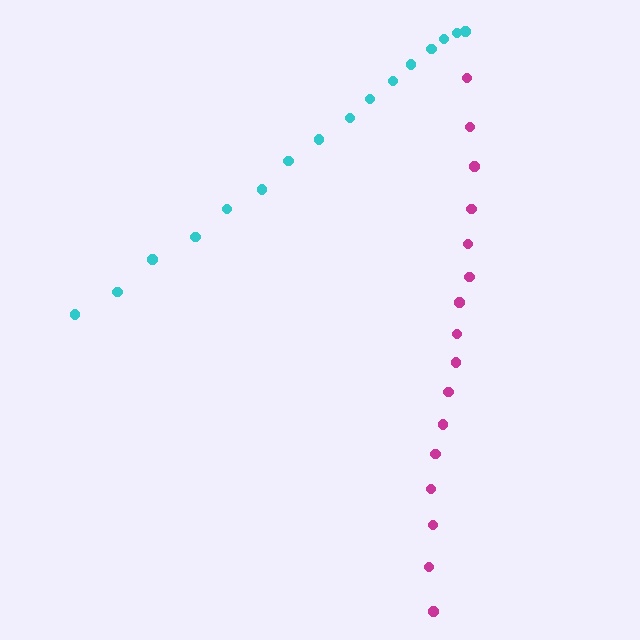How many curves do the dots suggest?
There are 2 distinct paths.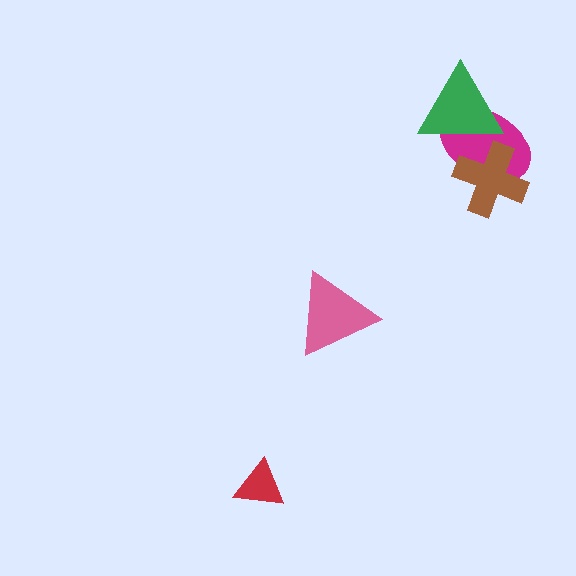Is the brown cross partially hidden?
Yes, it is partially covered by another shape.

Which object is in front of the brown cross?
The green triangle is in front of the brown cross.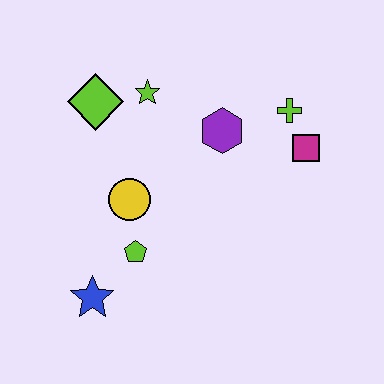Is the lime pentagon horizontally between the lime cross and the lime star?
No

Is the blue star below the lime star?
Yes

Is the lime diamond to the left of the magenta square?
Yes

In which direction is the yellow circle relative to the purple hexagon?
The yellow circle is to the left of the purple hexagon.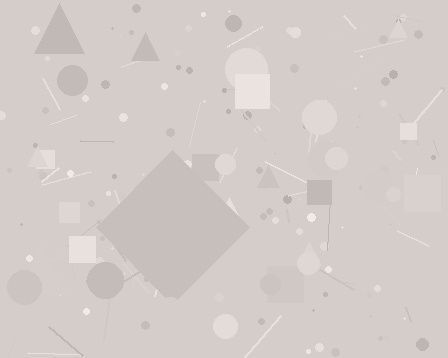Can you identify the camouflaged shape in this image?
The camouflaged shape is a diamond.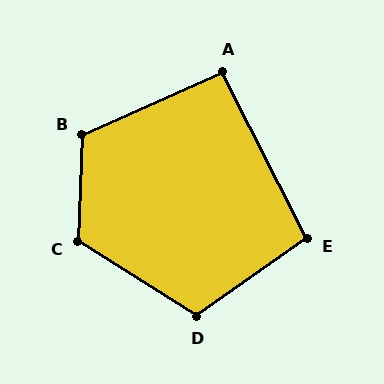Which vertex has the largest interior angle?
C, at approximately 120 degrees.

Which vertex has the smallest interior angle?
A, at approximately 93 degrees.